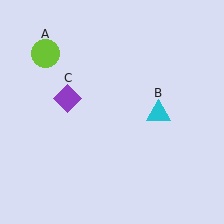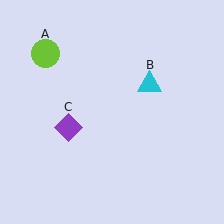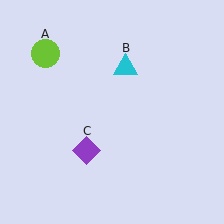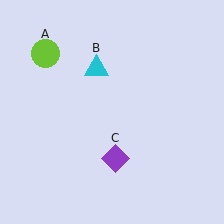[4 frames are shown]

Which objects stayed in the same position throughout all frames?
Lime circle (object A) remained stationary.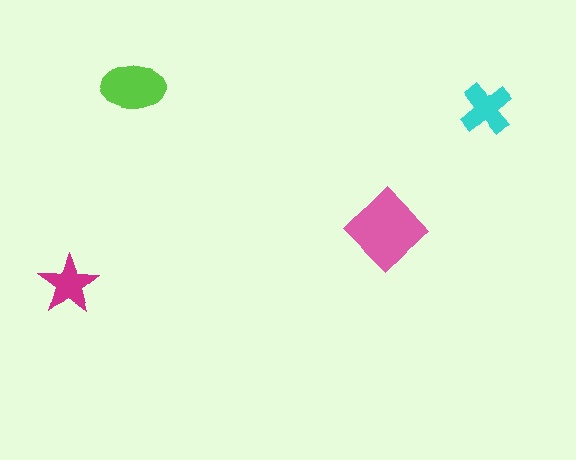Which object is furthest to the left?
The magenta star is leftmost.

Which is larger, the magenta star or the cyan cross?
The cyan cross.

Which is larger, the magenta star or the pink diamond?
The pink diamond.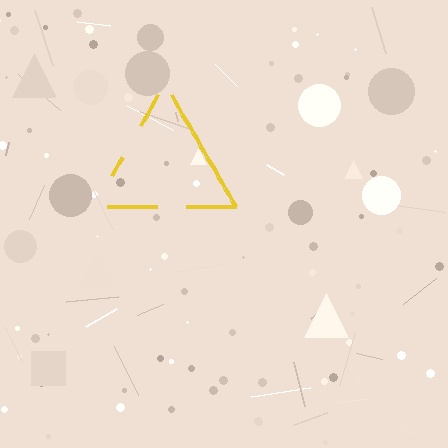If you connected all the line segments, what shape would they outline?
They would outline a triangle.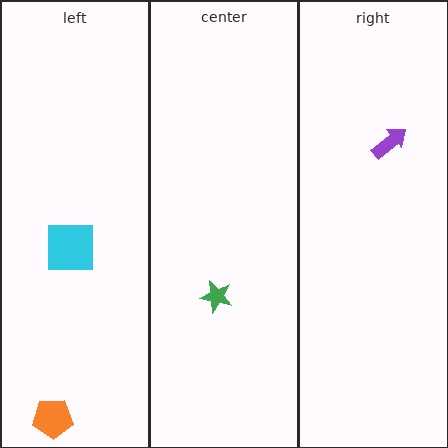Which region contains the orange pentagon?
The left region.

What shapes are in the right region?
The purple arrow.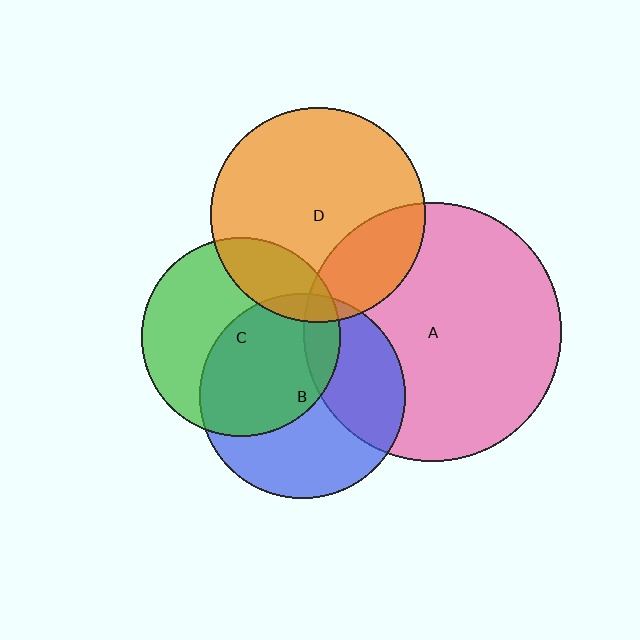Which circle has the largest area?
Circle A (pink).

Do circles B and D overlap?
Yes.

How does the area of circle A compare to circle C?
Approximately 1.7 times.